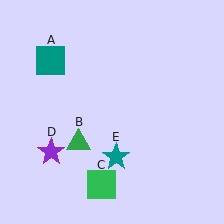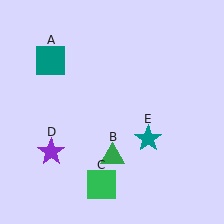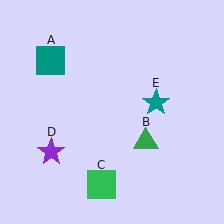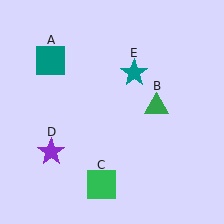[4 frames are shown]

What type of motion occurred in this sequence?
The green triangle (object B), teal star (object E) rotated counterclockwise around the center of the scene.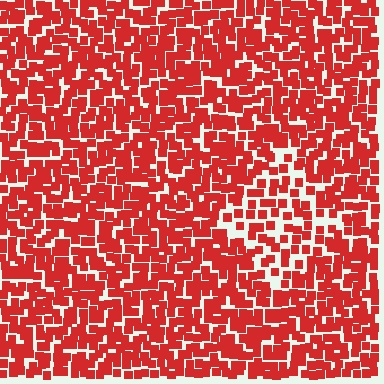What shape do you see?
I see a diamond.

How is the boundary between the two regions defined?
The boundary is defined by a change in element density (approximately 1.8x ratio). All elements are the same color, size, and shape.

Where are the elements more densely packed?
The elements are more densely packed outside the diamond boundary.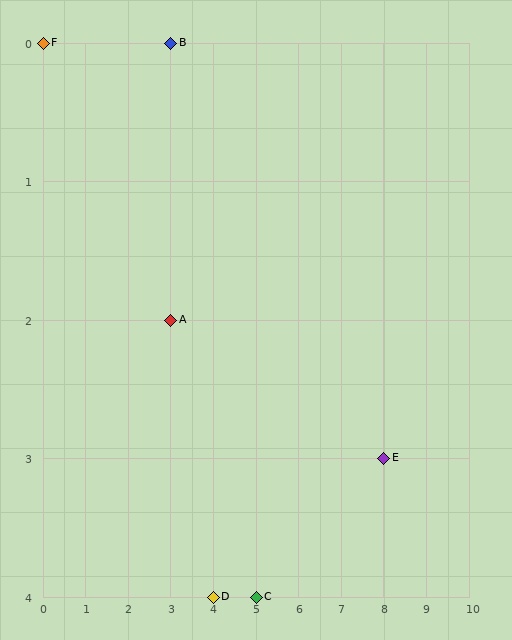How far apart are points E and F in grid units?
Points E and F are 8 columns and 3 rows apart (about 8.5 grid units diagonally).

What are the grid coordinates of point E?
Point E is at grid coordinates (8, 3).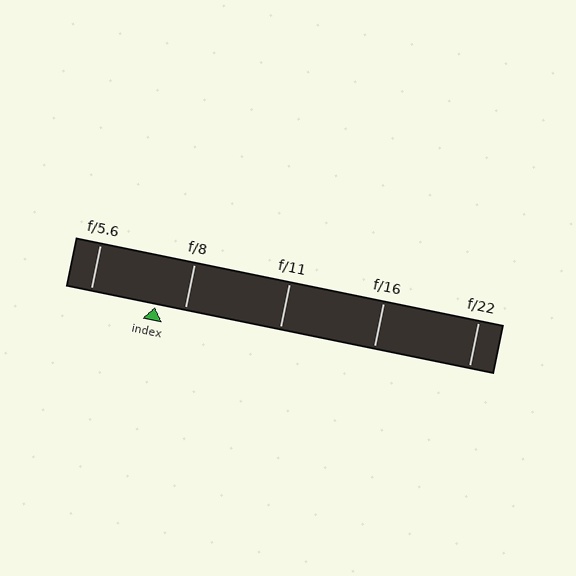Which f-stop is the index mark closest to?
The index mark is closest to f/8.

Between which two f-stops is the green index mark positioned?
The index mark is between f/5.6 and f/8.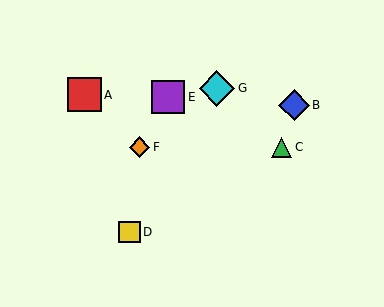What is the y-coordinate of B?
Object B is at y≈105.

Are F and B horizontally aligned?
No, F is at y≈147 and B is at y≈105.